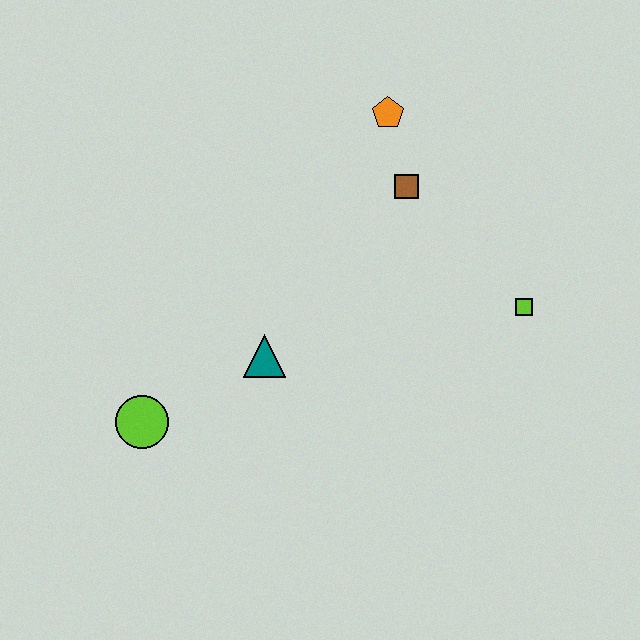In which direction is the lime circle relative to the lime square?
The lime circle is to the left of the lime square.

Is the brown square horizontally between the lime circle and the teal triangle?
No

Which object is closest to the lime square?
The brown square is closest to the lime square.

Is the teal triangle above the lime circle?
Yes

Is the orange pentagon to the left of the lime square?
Yes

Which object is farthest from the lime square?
The lime circle is farthest from the lime square.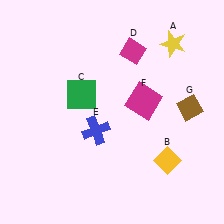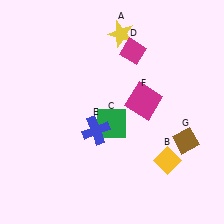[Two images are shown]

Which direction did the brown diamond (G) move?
The brown diamond (G) moved down.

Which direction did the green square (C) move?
The green square (C) moved right.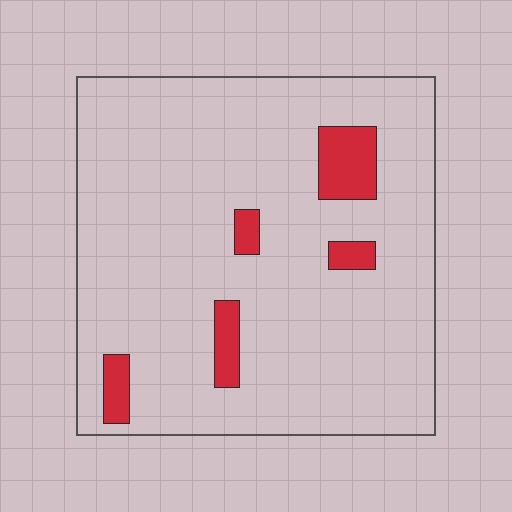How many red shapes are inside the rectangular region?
5.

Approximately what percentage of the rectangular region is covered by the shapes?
Approximately 10%.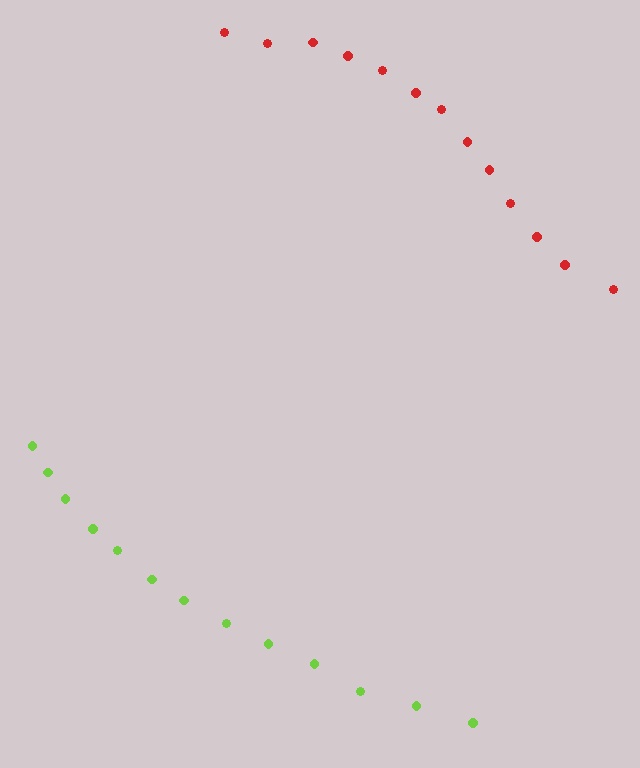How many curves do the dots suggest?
There are 2 distinct paths.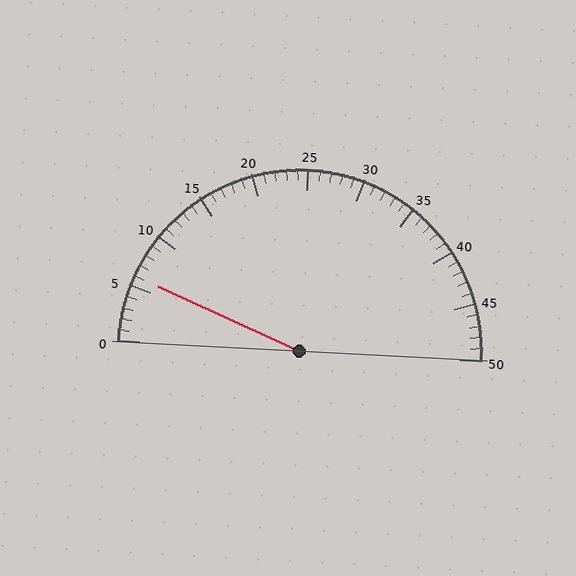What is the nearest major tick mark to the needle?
The nearest major tick mark is 5.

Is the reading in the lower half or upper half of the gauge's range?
The reading is in the lower half of the range (0 to 50).